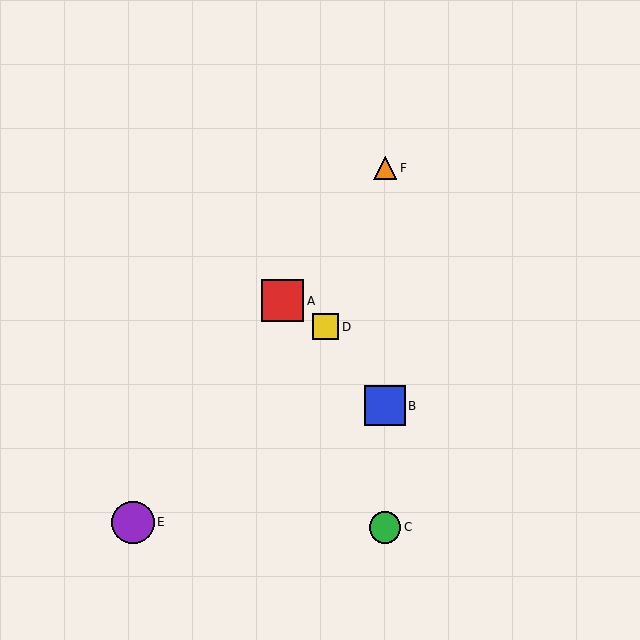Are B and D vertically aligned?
No, B is at x≈385 and D is at x≈326.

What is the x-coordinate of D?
Object D is at x≈326.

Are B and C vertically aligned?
Yes, both are at x≈385.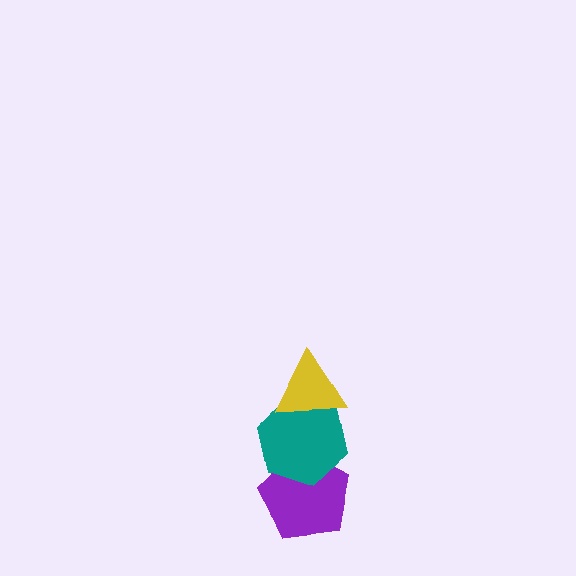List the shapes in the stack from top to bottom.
From top to bottom: the yellow triangle, the teal hexagon, the purple pentagon.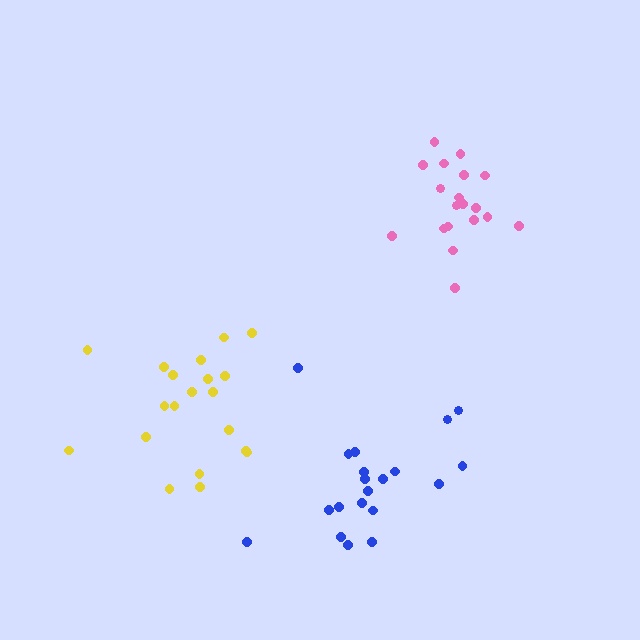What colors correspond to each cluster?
The clusters are colored: yellow, pink, blue.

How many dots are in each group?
Group 1: 20 dots, Group 2: 19 dots, Group 3: 20 dots (59 total).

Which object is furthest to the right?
The pink cluster is rightmost.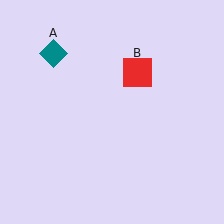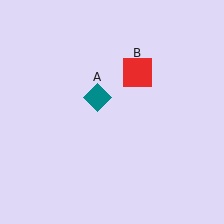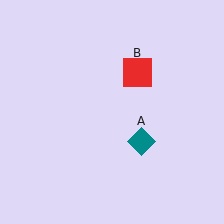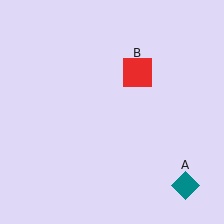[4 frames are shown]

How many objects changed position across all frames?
1 object changed position: teal diamond (object A).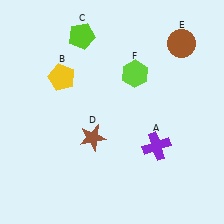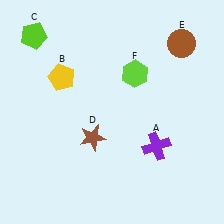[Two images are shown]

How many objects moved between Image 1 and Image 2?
1 object moved between the two images.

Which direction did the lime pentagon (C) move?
The lime pentagon (C) moved left.